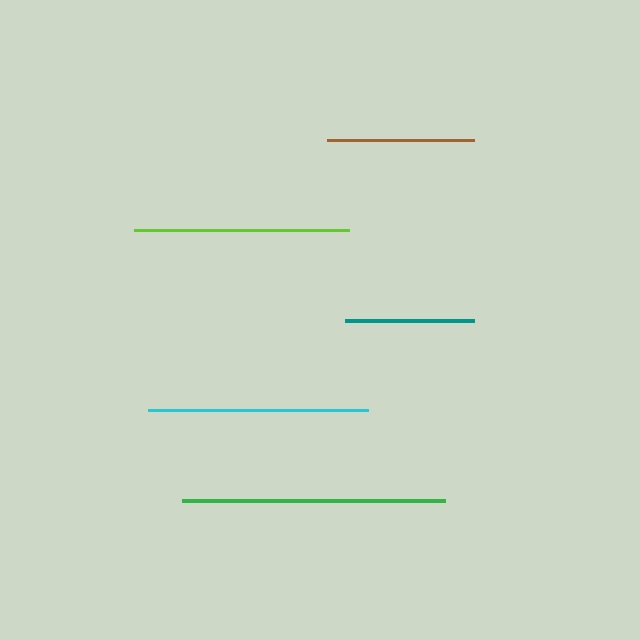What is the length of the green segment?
The green segment is approximately 263 pixels long.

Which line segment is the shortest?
The teal line is the shortest at approximately 129 pixels.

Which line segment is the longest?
The green line is the longest at approximately 263 pixels.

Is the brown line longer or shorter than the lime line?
The lime line is longer than the brown line.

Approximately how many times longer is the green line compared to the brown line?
The green line is approximately 1.8 times the length of the brown line.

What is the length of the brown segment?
The brown segment is approximately 147 pixels long.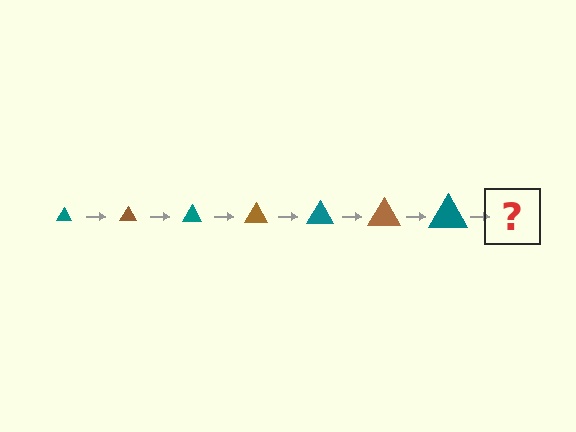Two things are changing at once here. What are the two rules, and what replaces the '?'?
The two rules are that the triangle grows larger each step and the color cycles through teal and brown. The '?' should be a brown triangle, larger than the previous one.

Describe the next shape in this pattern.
It should be a brown triangle, larger than the previous one.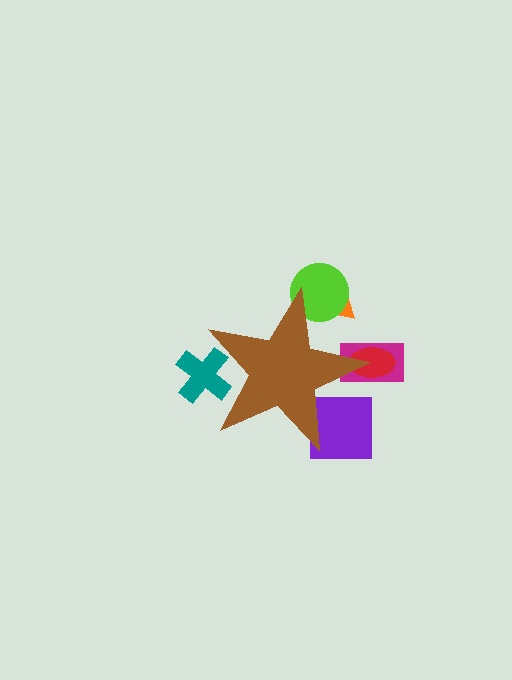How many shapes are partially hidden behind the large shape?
6 shapes are partially hidden.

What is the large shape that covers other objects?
A brown star.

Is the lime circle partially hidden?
Yes, the lime circle is partially hidden behind the brown star.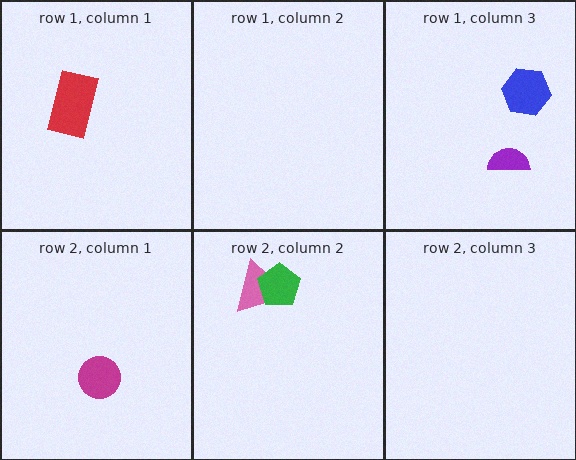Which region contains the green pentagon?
The row 2, column 2 region.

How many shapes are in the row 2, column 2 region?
2.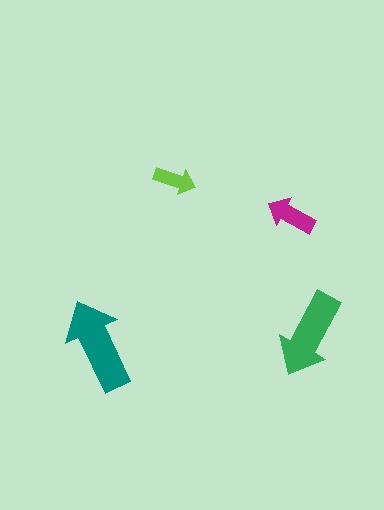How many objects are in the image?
There are 4 objects in the image.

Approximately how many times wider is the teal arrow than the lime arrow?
About 2 times wider.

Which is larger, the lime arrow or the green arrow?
The green one.